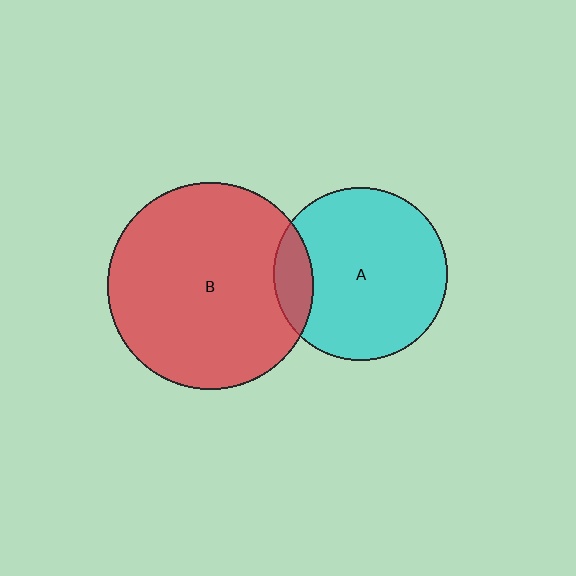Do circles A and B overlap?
Yes.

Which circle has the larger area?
Circle B (red).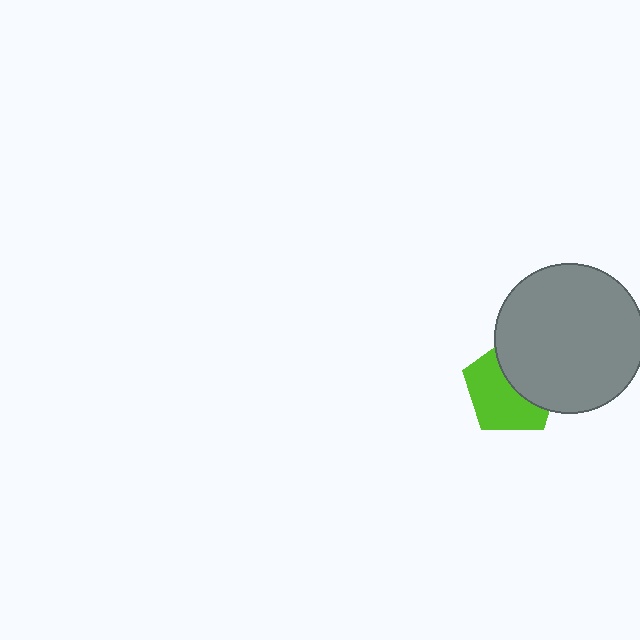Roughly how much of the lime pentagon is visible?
About half of it is visible (roughly 56%).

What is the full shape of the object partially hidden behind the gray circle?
The partially hidden object is a lime pentagon.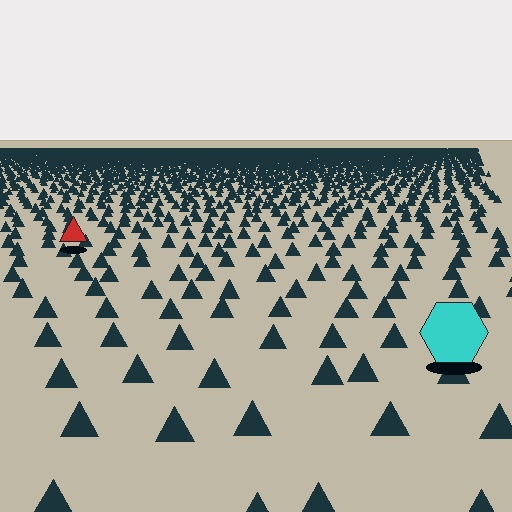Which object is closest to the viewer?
The cyan hexagon is closest. The texture marks near it are larger and more spread out.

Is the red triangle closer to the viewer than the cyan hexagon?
No. The cyan hexagon is closer — you can tell from the texture gradient: the ground texture is coarser near it.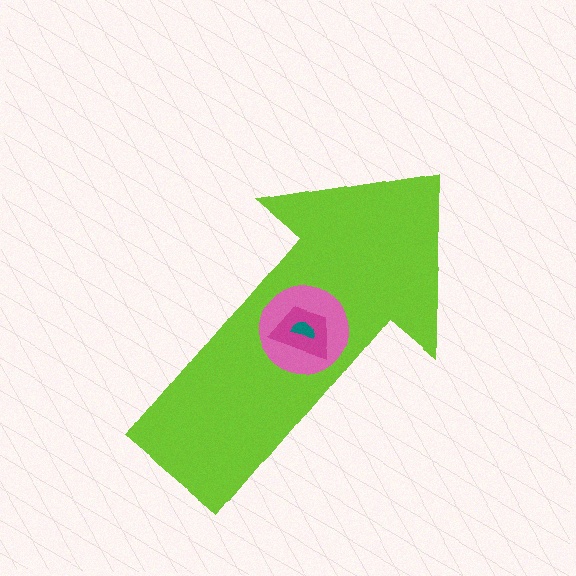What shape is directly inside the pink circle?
The magenta trapezoid.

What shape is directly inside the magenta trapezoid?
The teal semicircle.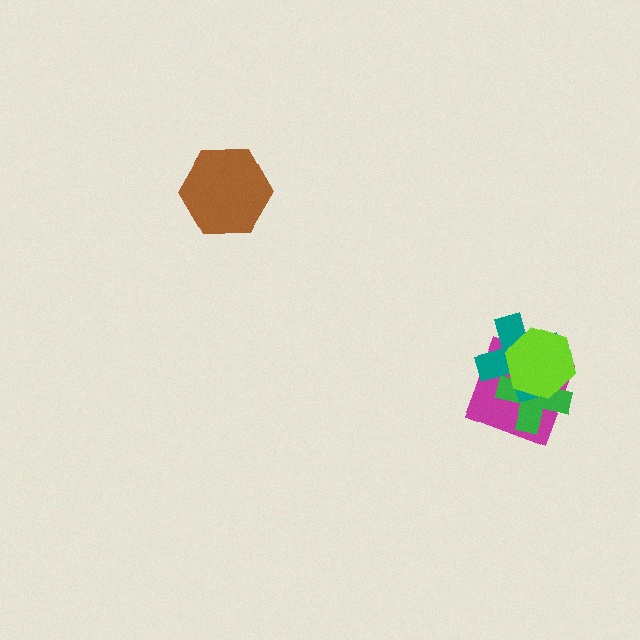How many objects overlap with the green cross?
3 objects overlap with the green cross.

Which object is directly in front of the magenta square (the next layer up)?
The green cross is directly in front of the magenta square.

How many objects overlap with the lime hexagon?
3 objects overlap with the lime hexagon.